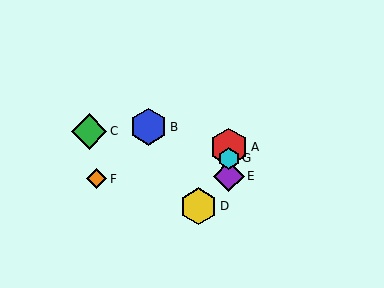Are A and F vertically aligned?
No, A is at x≈229 and F is at x≈97.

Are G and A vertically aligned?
Yes, both are at x≈229.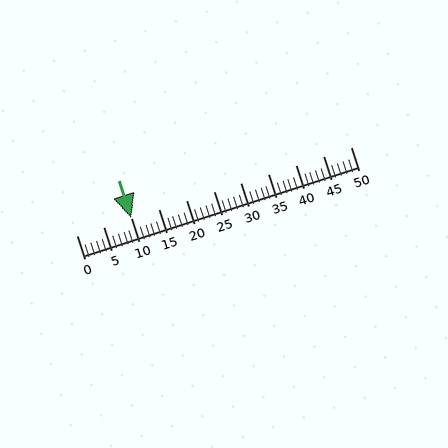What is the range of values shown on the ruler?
The ruler shows values from 0 to 50.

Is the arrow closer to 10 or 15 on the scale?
The arrow is closer to 10.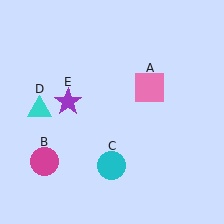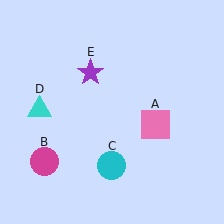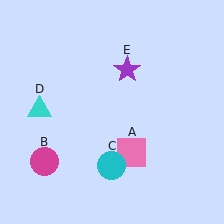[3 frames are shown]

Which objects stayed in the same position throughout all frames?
Magenta circle (object B) and cyan circle (object C) and cyan triangle (object D) remained stationary.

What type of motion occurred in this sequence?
The pink square (object A), purple star (object E) rotated clockwise around the center of the scene.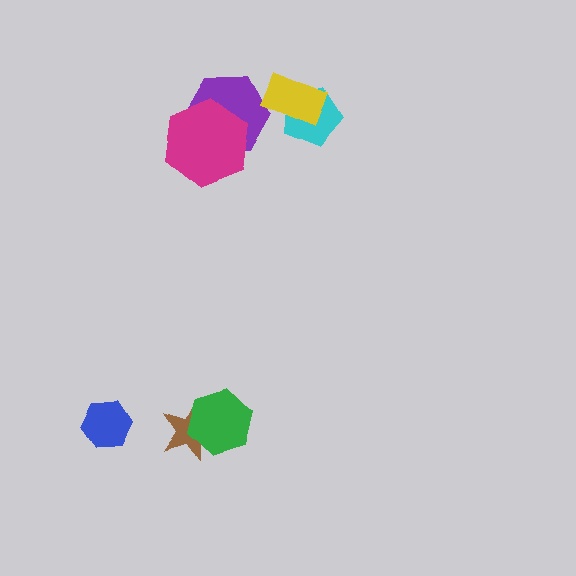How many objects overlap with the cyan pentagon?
1 object overlaps with the cyan pentagon.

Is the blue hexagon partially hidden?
No, no other shape covers it.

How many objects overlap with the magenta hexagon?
1 object overlaps with the magenta hexagon.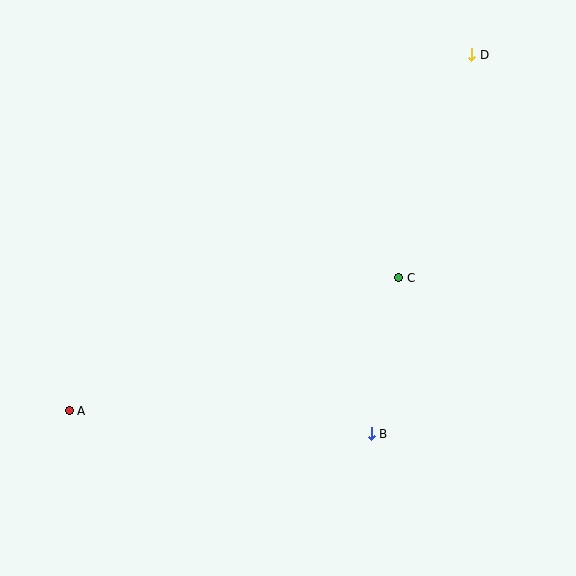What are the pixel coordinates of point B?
Point B is at (371, 434).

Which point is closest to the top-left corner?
Point A is closest to the top-left corner.